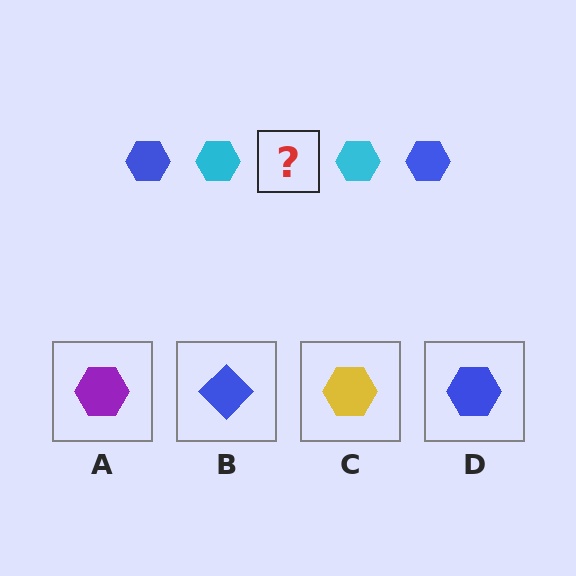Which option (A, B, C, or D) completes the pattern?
D.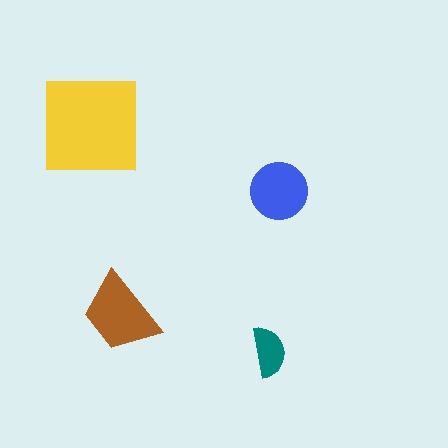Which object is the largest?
The yellow square.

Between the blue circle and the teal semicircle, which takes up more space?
The blue circle.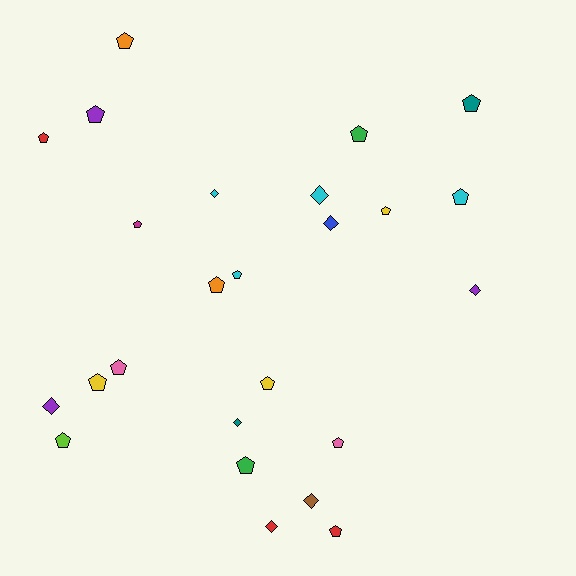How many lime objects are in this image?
There is 1 lime object.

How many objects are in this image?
There are 25 objects.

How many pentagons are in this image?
There are 17 pentagons.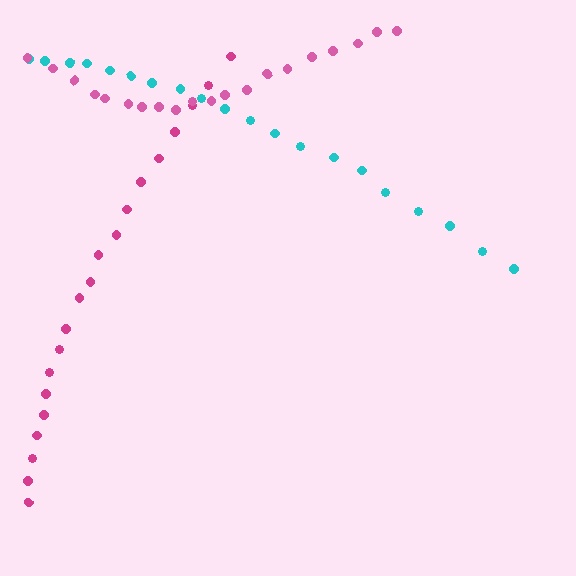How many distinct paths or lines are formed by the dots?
There are 3 distinct paths.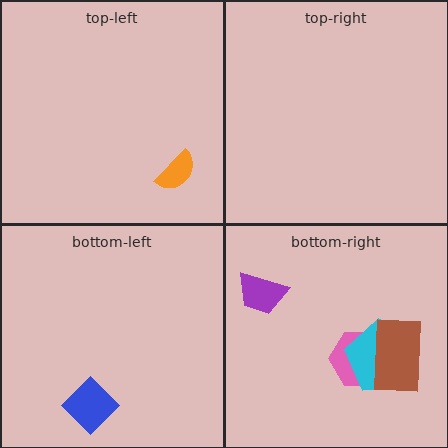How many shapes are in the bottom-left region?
1.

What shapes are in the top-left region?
The orange semicircle.